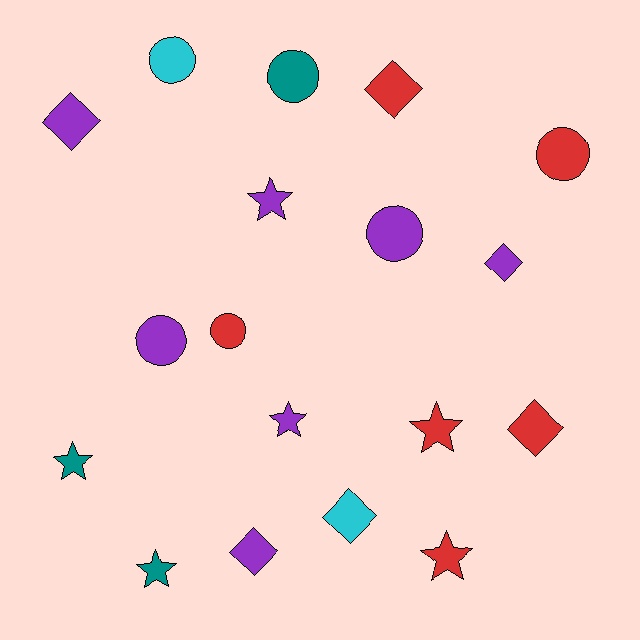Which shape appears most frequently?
Diamond, with 6 objects.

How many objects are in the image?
There are 18 objects.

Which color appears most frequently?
Purple, with 7 objects.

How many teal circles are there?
There is 1 teal circle.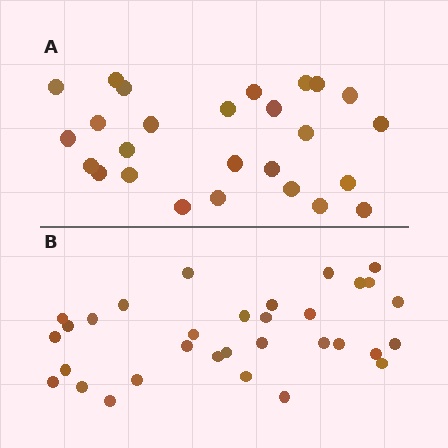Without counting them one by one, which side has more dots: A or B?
Region B (the bottom region) has more dots.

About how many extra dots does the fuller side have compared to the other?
Region B has about 6 more dots than region A.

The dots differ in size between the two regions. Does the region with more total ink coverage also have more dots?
No. Region A has more total ink coverage because its dots are larger, but region B actually contains more individual dots. Total area can be misleading — the number of items is what matters here.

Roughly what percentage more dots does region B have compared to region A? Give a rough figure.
About 25% more.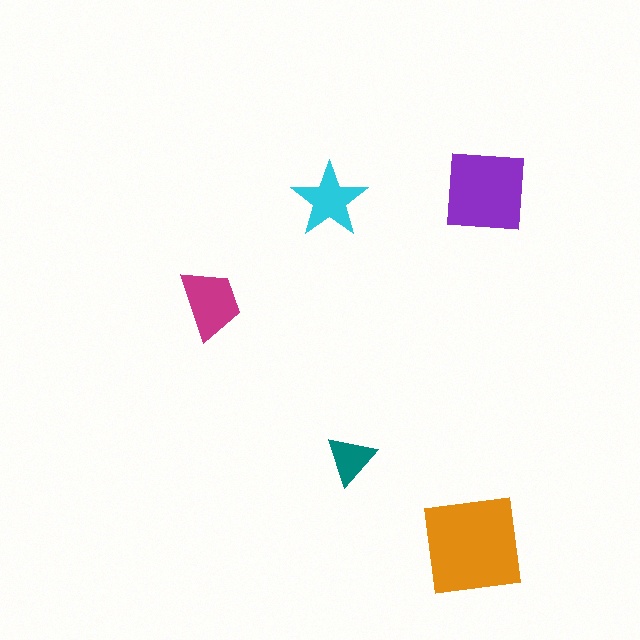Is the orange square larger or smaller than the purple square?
Larger.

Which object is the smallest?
The teal triangle.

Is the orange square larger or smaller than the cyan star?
Larger.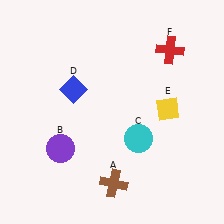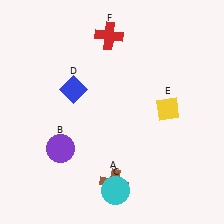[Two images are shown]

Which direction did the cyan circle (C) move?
The cyan circle (C) moved down.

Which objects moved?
The objects that moved are: the cyan circle (C), the red cross (F).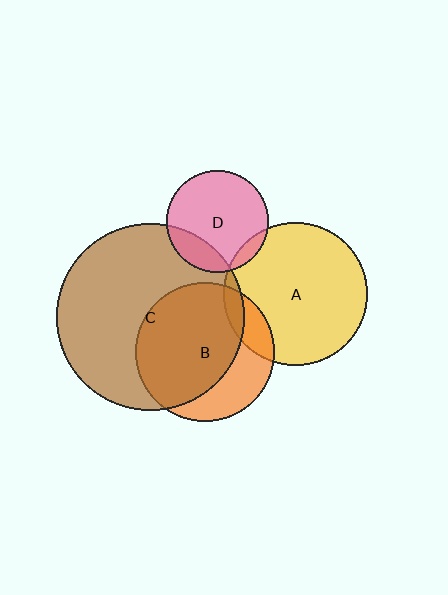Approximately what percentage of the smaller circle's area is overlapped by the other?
Approximately 70%.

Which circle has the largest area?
Circle C (brown).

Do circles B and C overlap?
Yes.